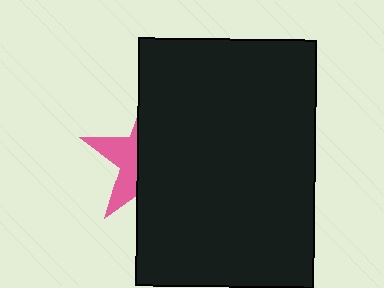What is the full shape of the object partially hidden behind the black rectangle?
The partially hidden object is a pink star.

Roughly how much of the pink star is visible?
A small part of it is visible (roughly 35%).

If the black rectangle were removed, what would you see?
You would see the complete pink star.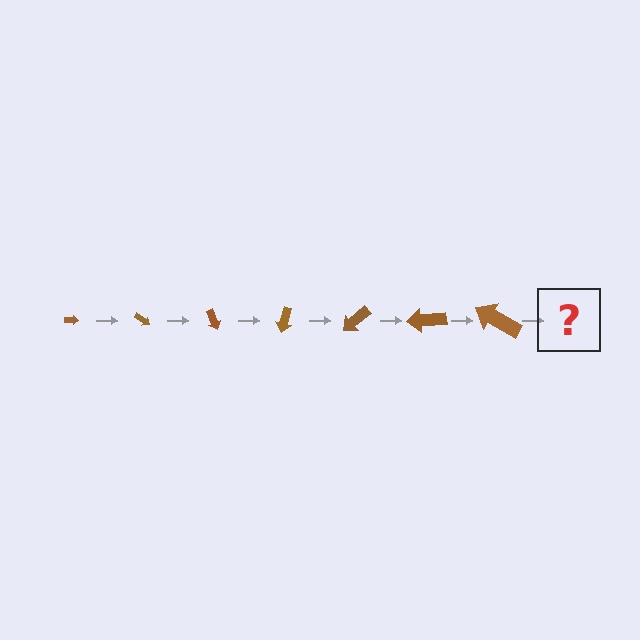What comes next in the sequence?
The next element should be an arrow, larger than the previous one and rotated 245 degrees from the start.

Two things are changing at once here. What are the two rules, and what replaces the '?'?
The two rules are that the arrow grows larger each step and it rotates 35 degrees each step. The '?' should be an arrow, larger than the previous one and rotated 245 degrees from the start.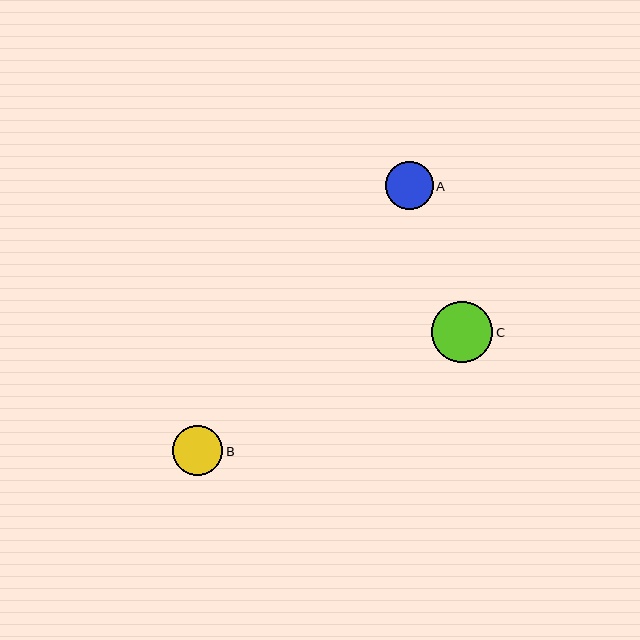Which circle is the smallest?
Circle A is the smallest with a size of approximately 48 pixels.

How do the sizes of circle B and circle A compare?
Circle B and circle A are approximately the same size.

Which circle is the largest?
Circle C is the largest with a size of approximately 61 pixels.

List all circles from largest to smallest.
From largest to smallest: C, B, A.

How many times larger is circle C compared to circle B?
Circle C is approximately 1.2 times the size of circle B.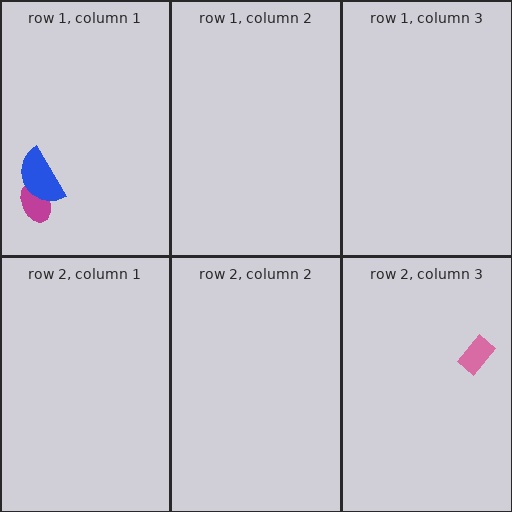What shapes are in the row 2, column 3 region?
The pink rectangle.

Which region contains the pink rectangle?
The row 2, column 3 region.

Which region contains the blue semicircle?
The row 1, column 1 region.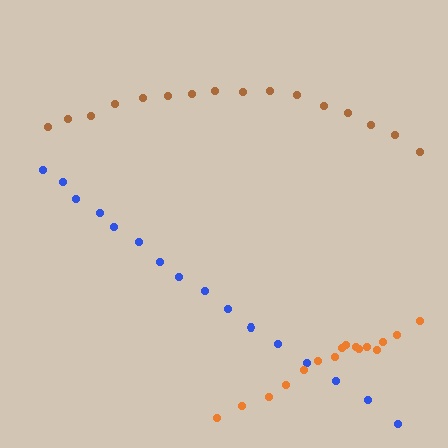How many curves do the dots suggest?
There are 3 distinct paths.